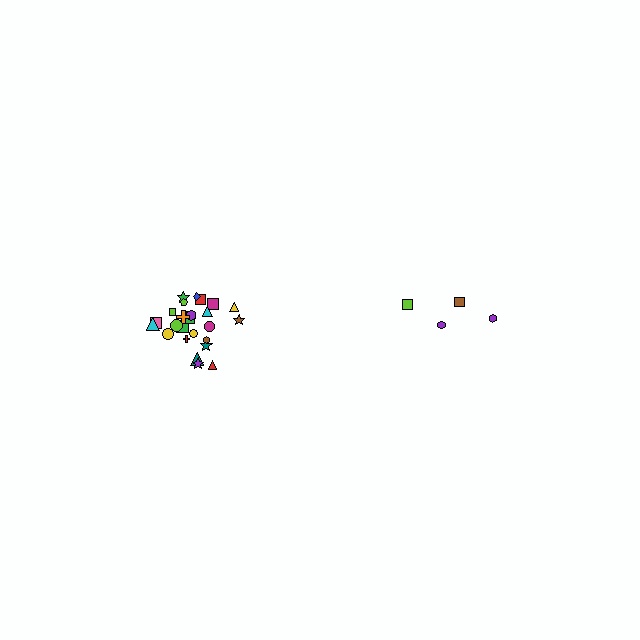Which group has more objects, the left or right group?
The left group.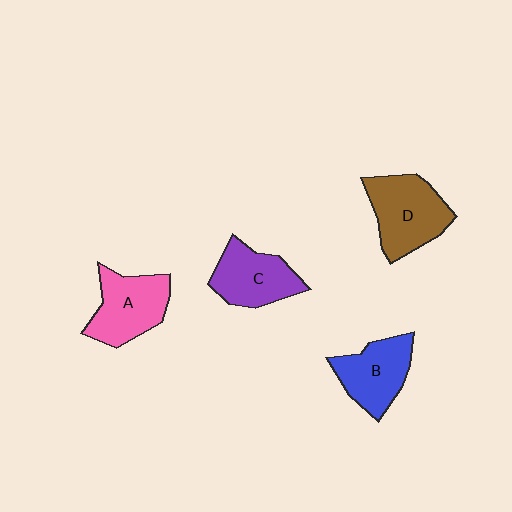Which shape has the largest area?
Shape D (brown).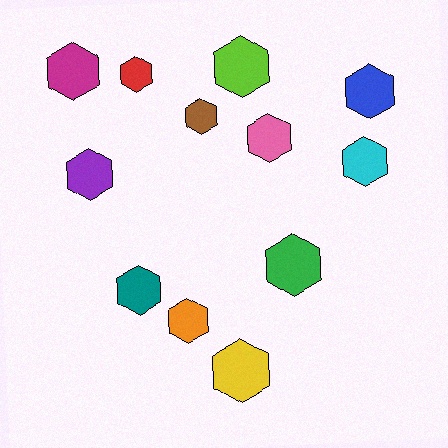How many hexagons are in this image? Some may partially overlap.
There are 12 hexagons.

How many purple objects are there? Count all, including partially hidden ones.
There is 1 purple object.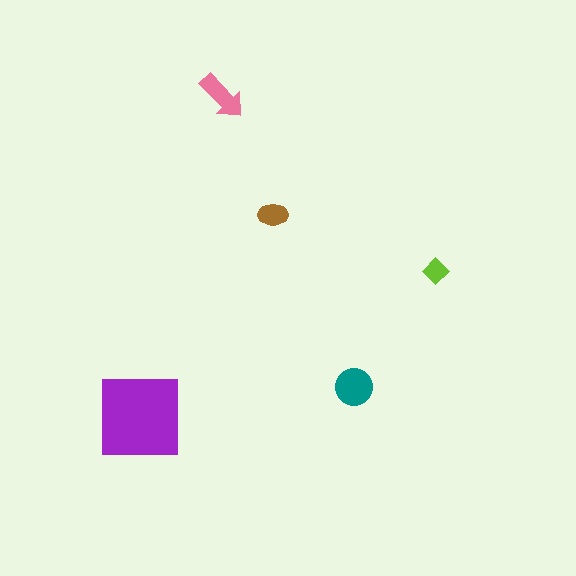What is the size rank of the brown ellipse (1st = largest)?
4th.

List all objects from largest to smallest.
The purple square, the teal circle, the pink arrow, the brown ellipse, the lime diamond.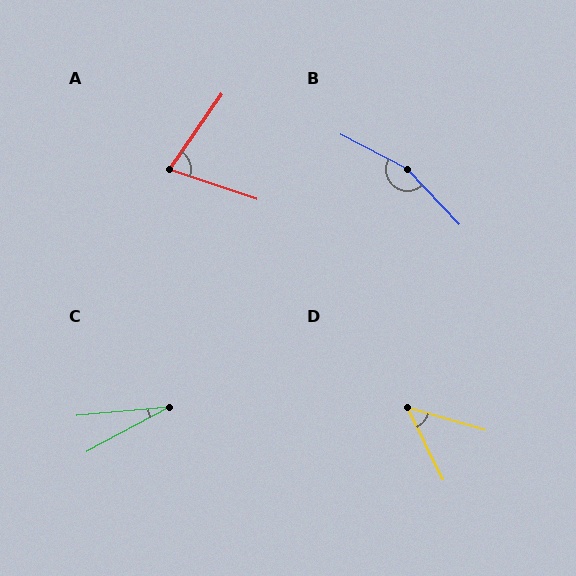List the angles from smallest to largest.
C (23°), D (47°), A (74°), B (162°).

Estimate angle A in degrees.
Approximately 74 degrees.